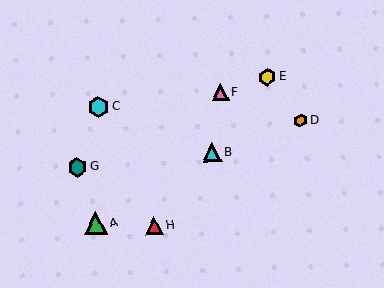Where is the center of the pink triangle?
The center of the pink triangle is at (220, 92).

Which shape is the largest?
The green triangle (labeled A) is the largest.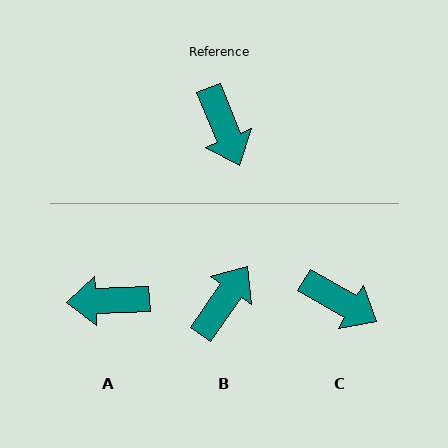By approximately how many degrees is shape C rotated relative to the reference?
Approximately 38 degrees counter-clockwise.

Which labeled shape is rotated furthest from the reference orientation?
B, about 124 degrees away.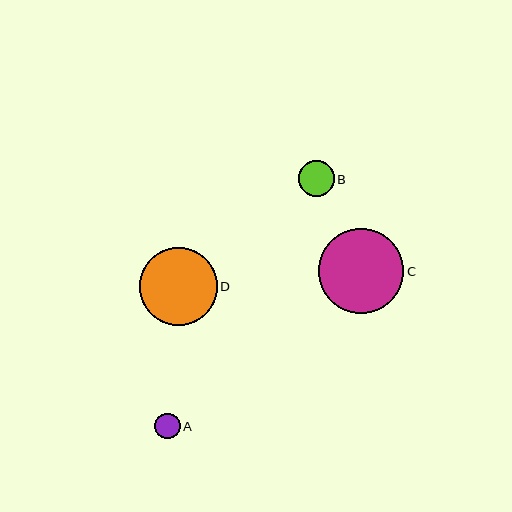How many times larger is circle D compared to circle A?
Circle D is approximately 3.1 times the size of circle A.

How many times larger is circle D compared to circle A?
Circle D is approximately 3.1 times the size of circle A.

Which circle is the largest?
Circle C is the largest with a size of approximately 85 pixels.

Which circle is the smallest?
Circle A is the smallest with a size of approximately 25 pixels.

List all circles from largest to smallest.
From largest to smallest: C, D, B, A.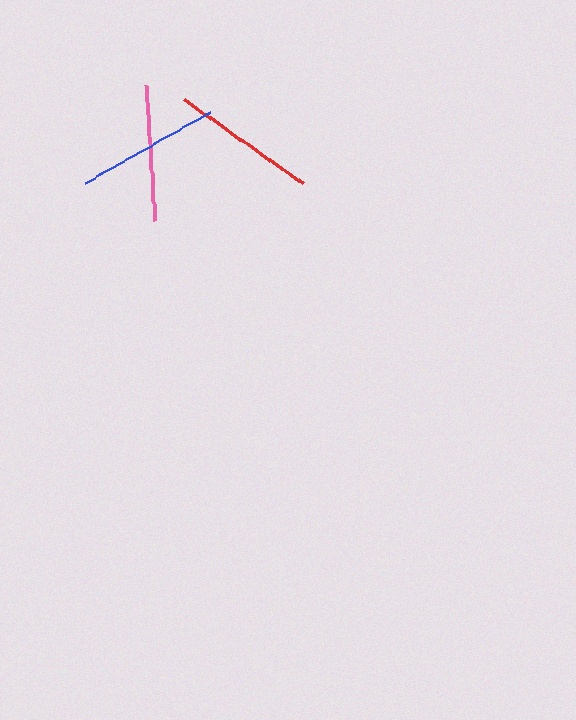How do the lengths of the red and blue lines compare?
The red and blue lines are approximately the same length.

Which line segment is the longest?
The red line is the longest at approximately 145 pixels.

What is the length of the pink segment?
The pink segment is approximately 135 pixels long.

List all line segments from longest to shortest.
From longest to shortest: red, blue, pink.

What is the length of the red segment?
The red segment is approximately 145 pixels long.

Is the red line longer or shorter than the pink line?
The red line is longer than the pink line.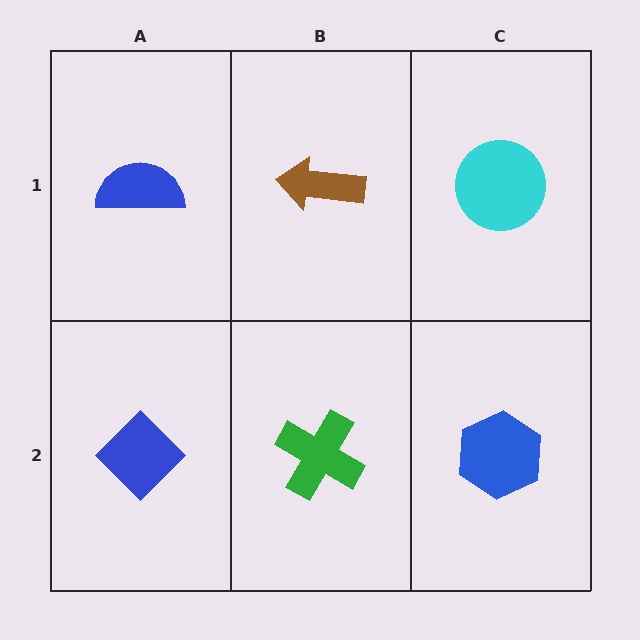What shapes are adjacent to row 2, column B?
A brown arrow (row 1, column B), a blue diamond (row 2, column A), a blue hexagon (row 2, column C).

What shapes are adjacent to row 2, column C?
A cyan circle (row 1, column C), a green cross (row 2, column B).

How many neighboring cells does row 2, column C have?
2.